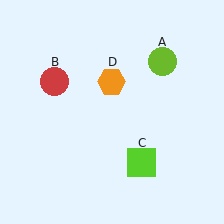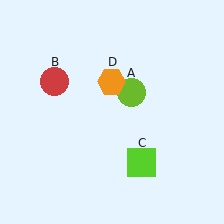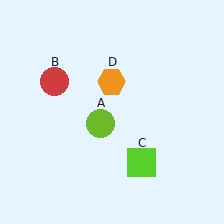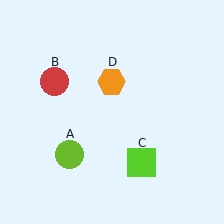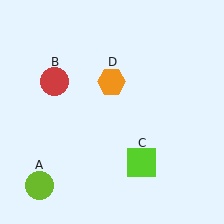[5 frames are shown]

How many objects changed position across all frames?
1 object changed position: lime circle (object A).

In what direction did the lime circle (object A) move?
The lime circle (object A) moved down and to the left.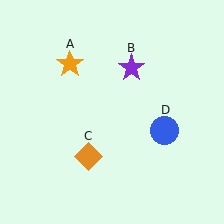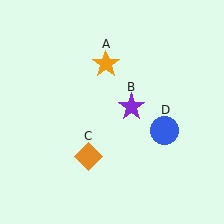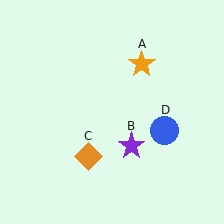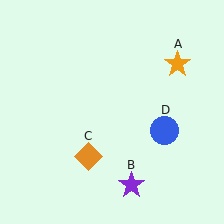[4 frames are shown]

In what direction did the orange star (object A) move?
The orange star (object A) moved right.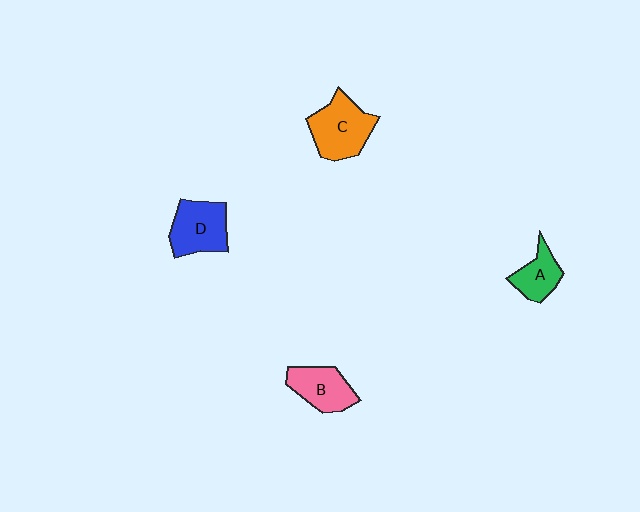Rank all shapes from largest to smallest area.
From largest to smallest: C (orange), D (blue), B (pink), A (green).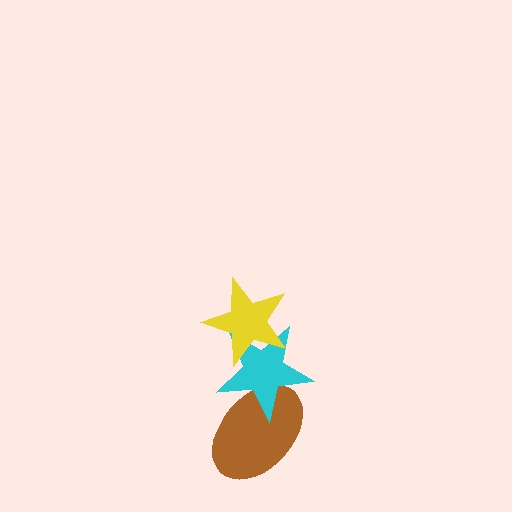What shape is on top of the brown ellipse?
The cyan star is on top of the brown ellipse.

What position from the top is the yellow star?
The yellow star is 1st from the top.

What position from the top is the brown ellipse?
The brown ellipse is 3rd from the top.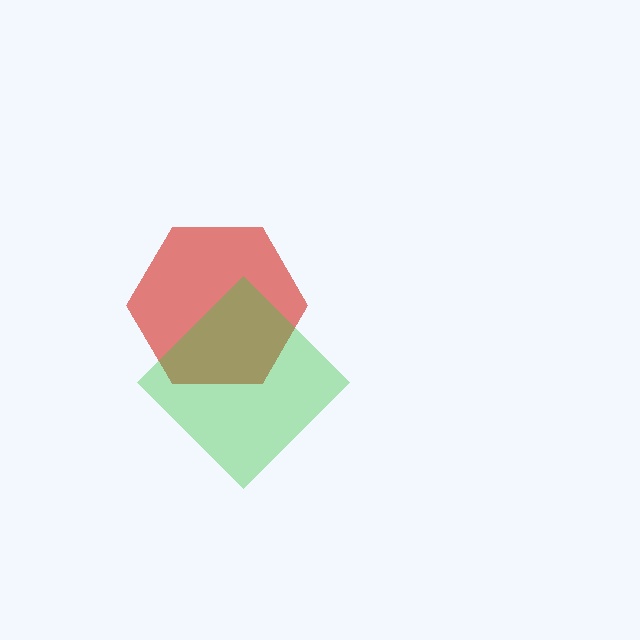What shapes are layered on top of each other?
The layered shapes are: a red hexagon, a green diamond.